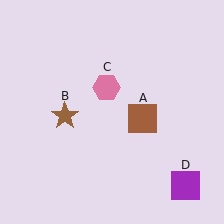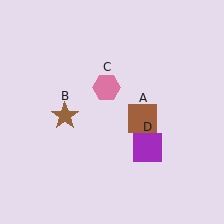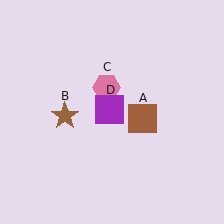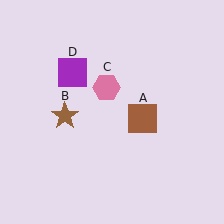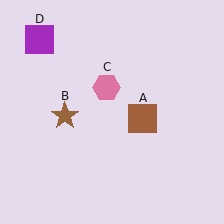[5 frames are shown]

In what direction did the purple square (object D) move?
The purple square (object D) moved up and to the left.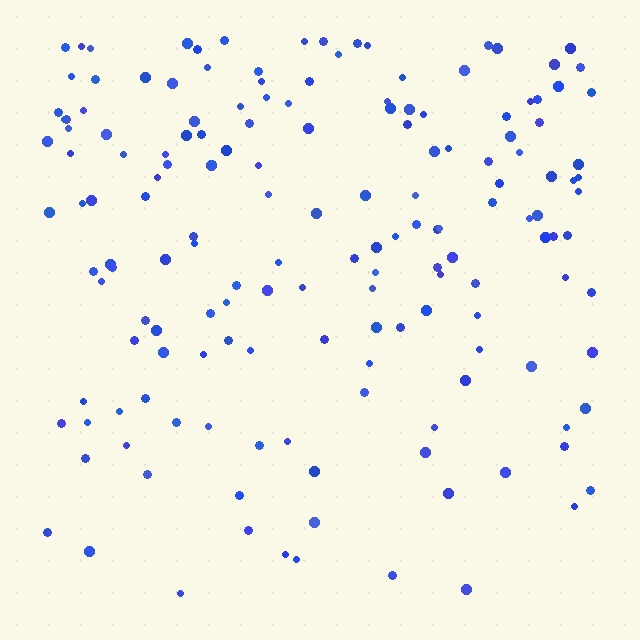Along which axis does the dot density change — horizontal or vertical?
Vertical.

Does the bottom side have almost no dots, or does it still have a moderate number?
Still a moderate number, just noticeably fewer than the top.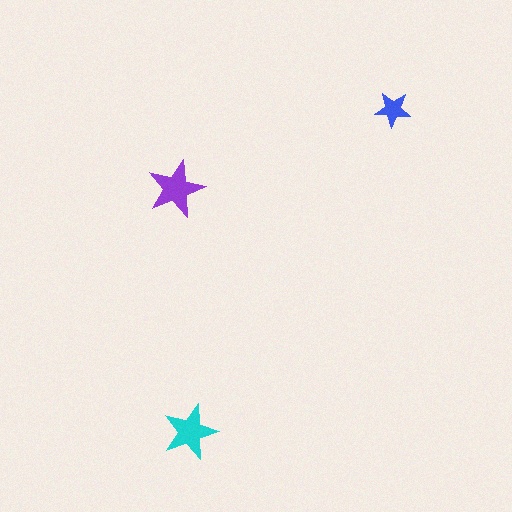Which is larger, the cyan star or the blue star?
The cyan one.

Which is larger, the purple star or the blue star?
The purple one.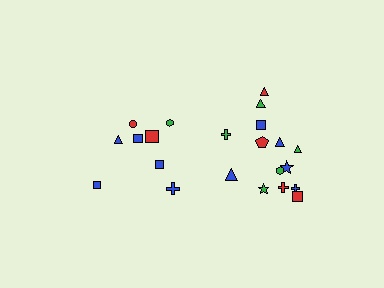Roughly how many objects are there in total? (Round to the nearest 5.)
Roughly 20 objects in total.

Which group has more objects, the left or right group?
The right group.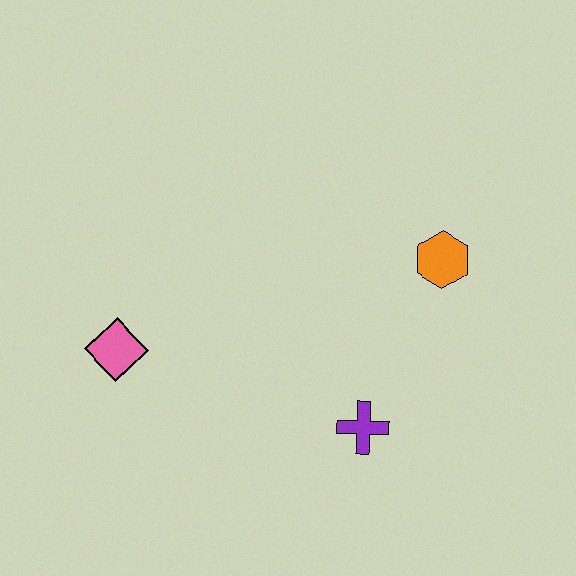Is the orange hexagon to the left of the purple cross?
No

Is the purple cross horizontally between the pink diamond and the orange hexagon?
Yes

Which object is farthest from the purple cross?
The pink diamond is farthest from the purple cross.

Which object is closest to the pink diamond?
The purple cross is closest to the pink diamond.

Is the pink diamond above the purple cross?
Yes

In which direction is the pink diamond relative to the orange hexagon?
The pink diamond is to the left of the orange hexagon.